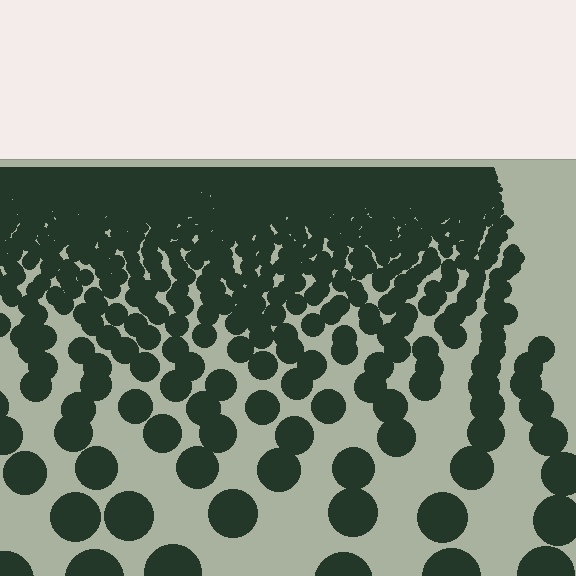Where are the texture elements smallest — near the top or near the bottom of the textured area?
Near the top.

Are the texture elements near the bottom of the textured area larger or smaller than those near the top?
Larger. Near the bottom, elements are closer to the viewer and appear at a bigger on-screen size.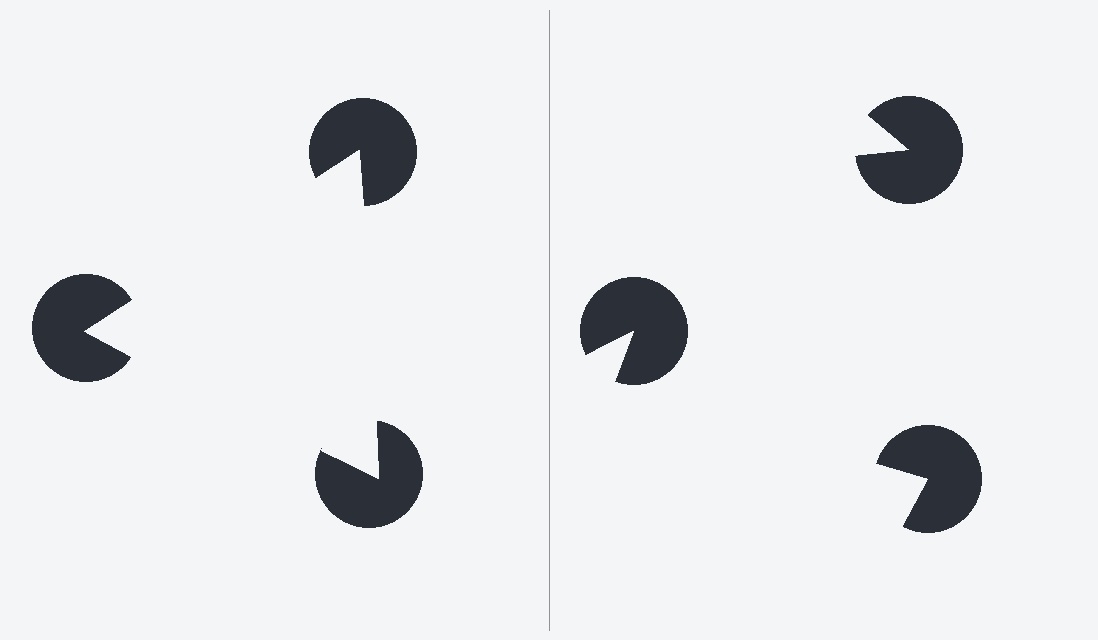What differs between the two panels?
The pac-man discs are positioned identically on both sides; only the wedge orientations differ. On the left they align to a triangle; on the right they are misaligned.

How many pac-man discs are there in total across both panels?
6 — 3 on each side.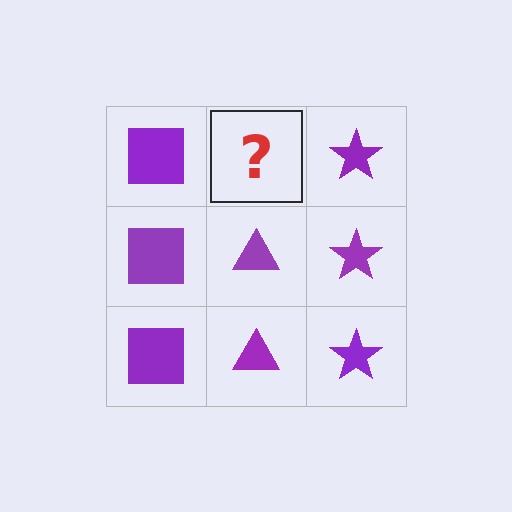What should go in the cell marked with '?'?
The missing cell should contain a purple triangle.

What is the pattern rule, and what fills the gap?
The rule is that each column has a consistent shape. The gap should be filled with a purple triangle.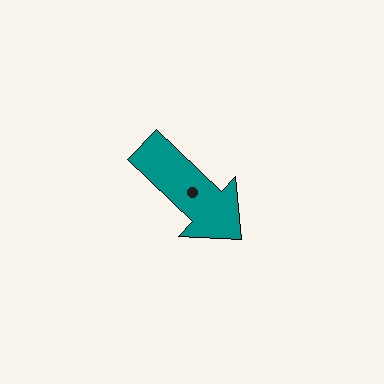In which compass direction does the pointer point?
Southeast.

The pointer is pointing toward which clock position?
Roughly 4 o'clock.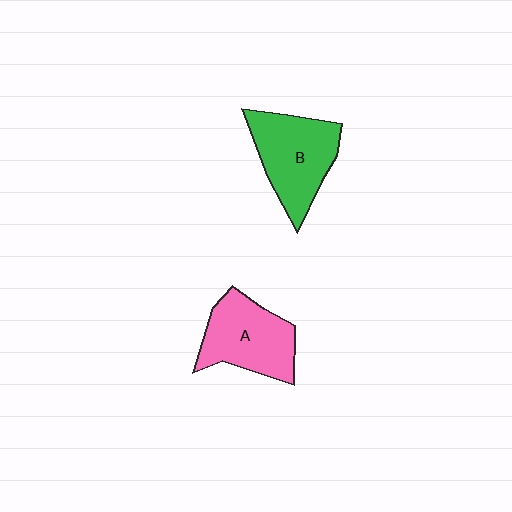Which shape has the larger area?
Shape B (green).